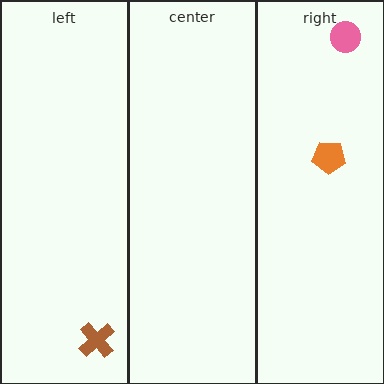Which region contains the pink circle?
The right region.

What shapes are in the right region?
The orange pentagon, the pink circle.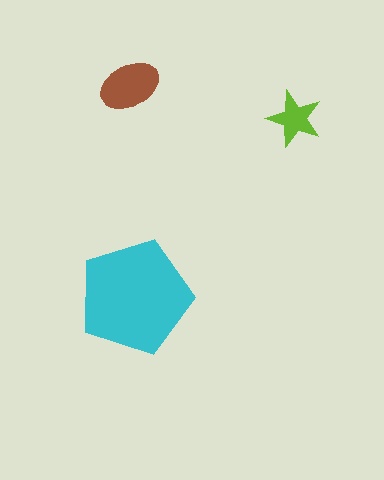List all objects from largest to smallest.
The cyan pentagon, the brown ellipse, the lime star.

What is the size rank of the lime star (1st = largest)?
3rd.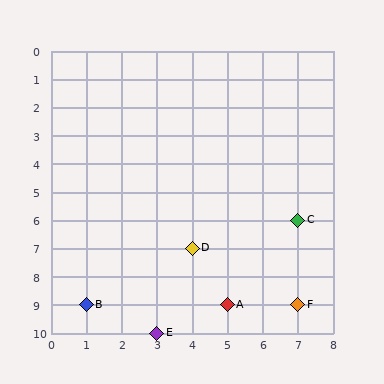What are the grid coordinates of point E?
Point E is at grid coordinates (3, 10).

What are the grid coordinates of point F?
Point F is at grid coordinates (7, 9).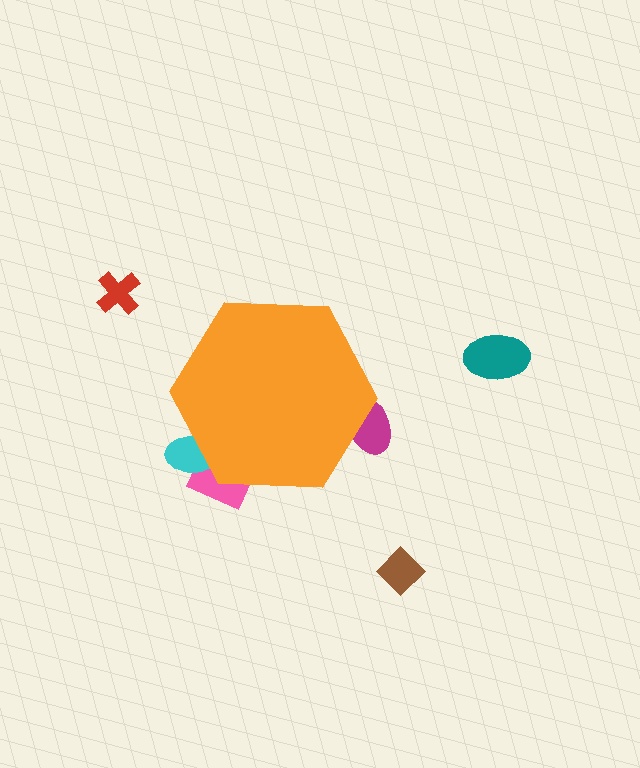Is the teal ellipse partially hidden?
No, the teal ellipse is fully visible.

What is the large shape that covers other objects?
An orange hexagon.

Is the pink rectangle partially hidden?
Yes, the pink rectangle is partially hidden behind the orange hexagon.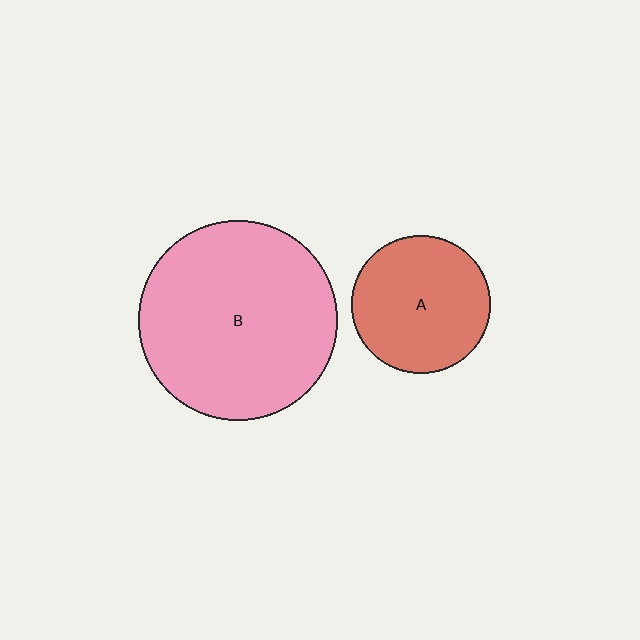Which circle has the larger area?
Circle B (pink).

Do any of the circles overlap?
No, none of the circles overlap.